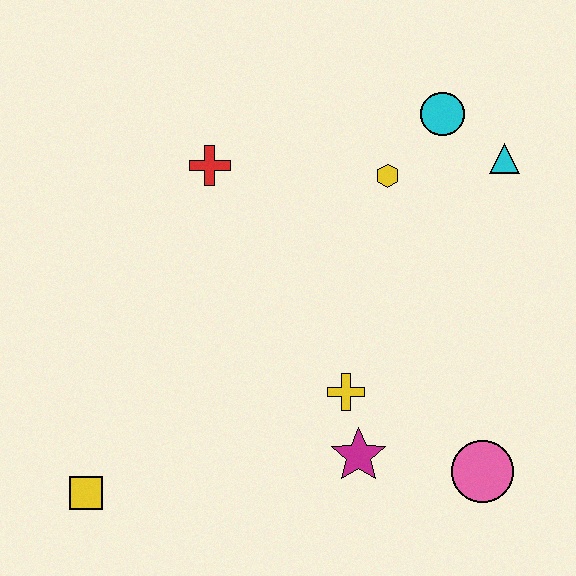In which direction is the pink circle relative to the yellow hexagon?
The pink circle is below the yellow hexagon.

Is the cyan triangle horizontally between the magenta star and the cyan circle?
No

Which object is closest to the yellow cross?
The magenta star is closest to the yellow cross.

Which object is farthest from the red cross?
The pink circle is farthest from the red cross.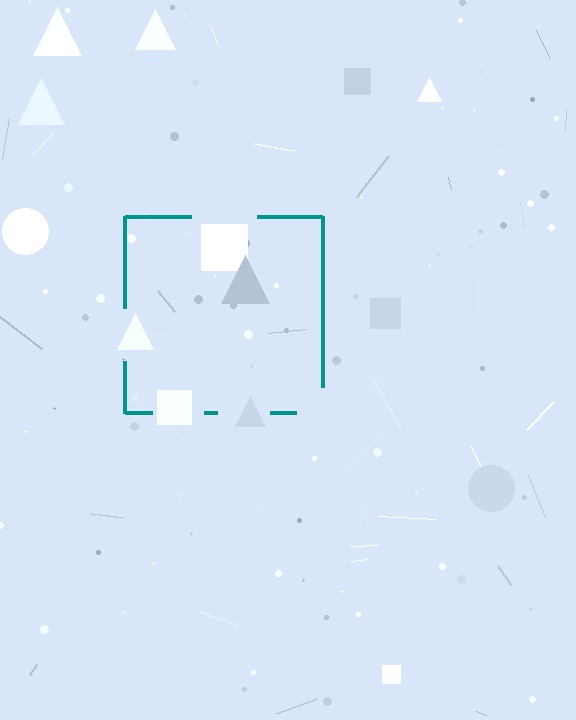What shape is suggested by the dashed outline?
The dashed outline suggests a square.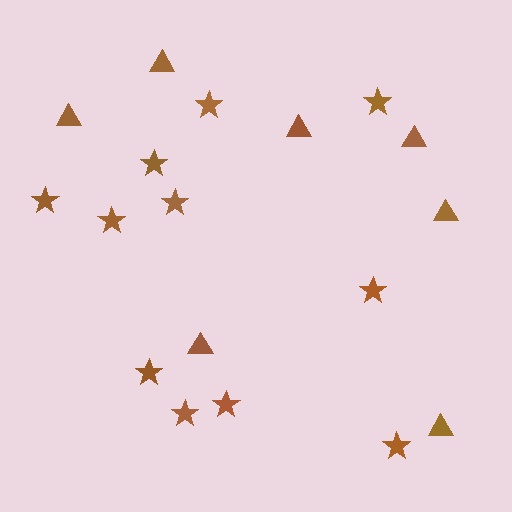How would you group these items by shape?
There are 2 groups: one group of triangles (7) and one group of stars (11).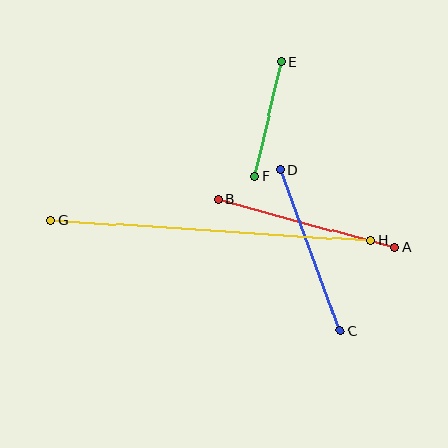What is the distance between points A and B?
The distance is approximately 183 pixels.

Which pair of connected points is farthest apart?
Points G and H are farthest apart.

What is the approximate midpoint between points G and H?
The midpoint is at approximately (211, 230) pixels.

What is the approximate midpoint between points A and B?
The midpoint is at approximately (306, 223) pixels.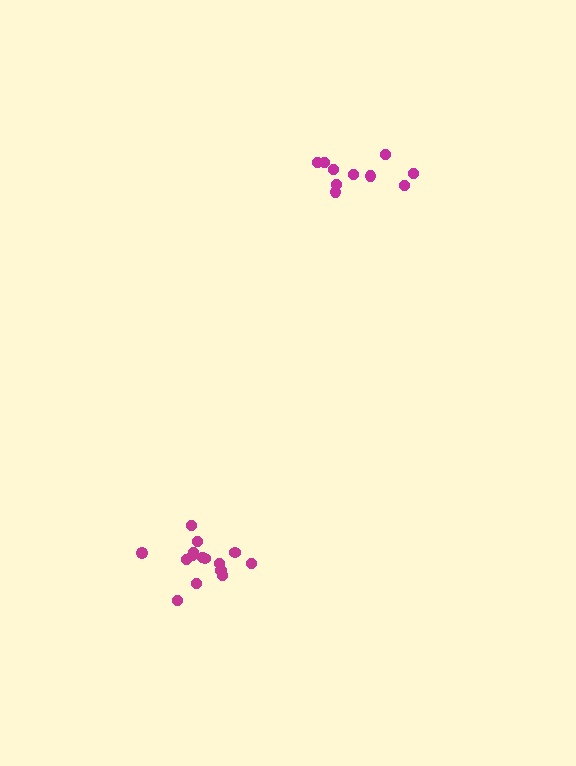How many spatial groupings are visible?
There are 2 spatial groupings.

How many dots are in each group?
Group 1: 10 dots, Group 2: 15 dots (25 total).